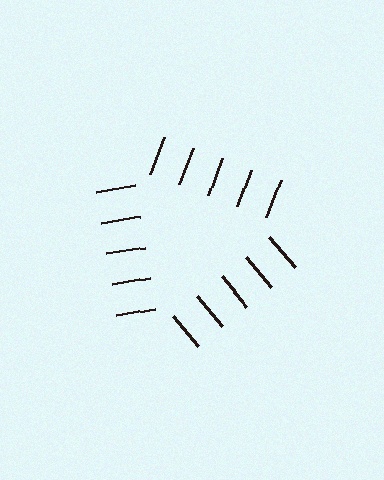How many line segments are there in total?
15 — 5 along each of the 3 edges.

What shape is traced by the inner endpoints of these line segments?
An illusory triangle — the line segments terminate on its edges but no continuous stroke is drawn.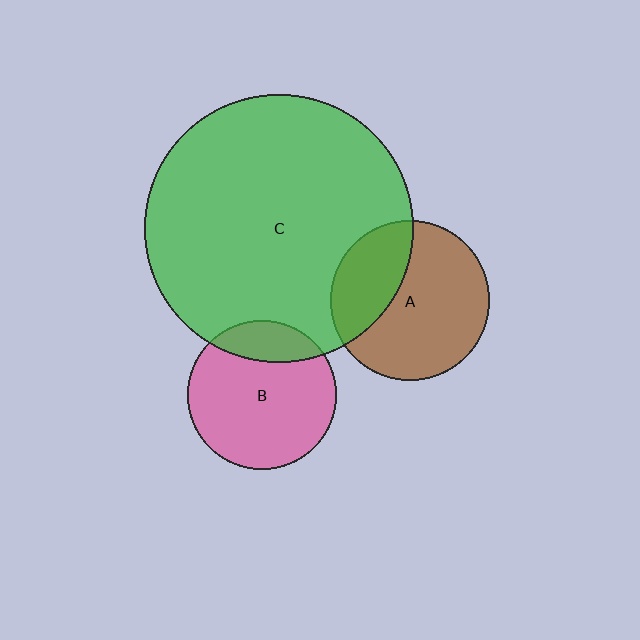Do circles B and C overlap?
Yes.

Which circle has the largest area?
Circle C (green).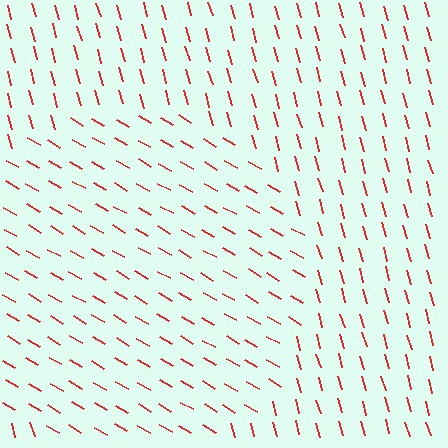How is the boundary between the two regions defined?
The boundary is defined purely by a change in line orientation (approximately 45 degrees difference). All lines are the same color and thickness.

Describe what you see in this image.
The image is filled with small red line segments. A circle region in the image has lines oriented differently from the surrounding lines, creating a visible texture boundary.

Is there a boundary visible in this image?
Yes, there is a texture boundary formed by a change in line orientation.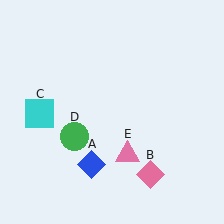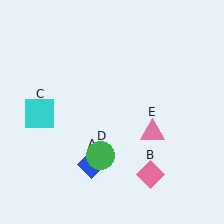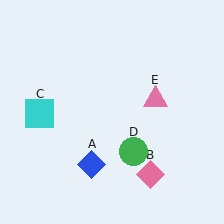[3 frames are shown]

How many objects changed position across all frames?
2 objects changed position: green circle (object D), pink triangle (object E).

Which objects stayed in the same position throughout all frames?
Blue diamond (object A) and pink diamond (object B) and cyan square (object C) remained stationary.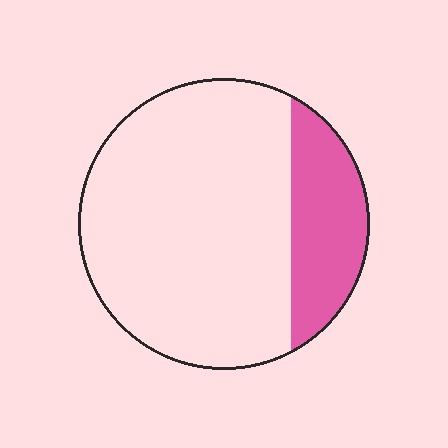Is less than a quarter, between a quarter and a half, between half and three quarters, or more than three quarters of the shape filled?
Less than a quarter.